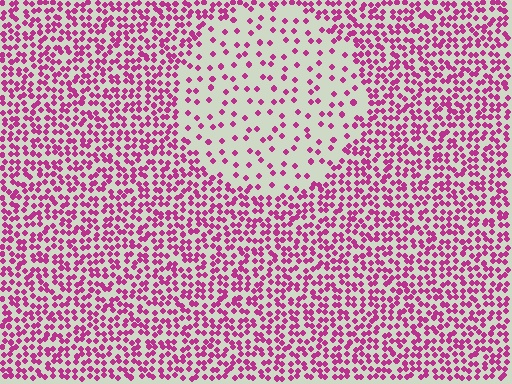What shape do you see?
I see a circle.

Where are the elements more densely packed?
The elements are more densely packed outside the circle boundary.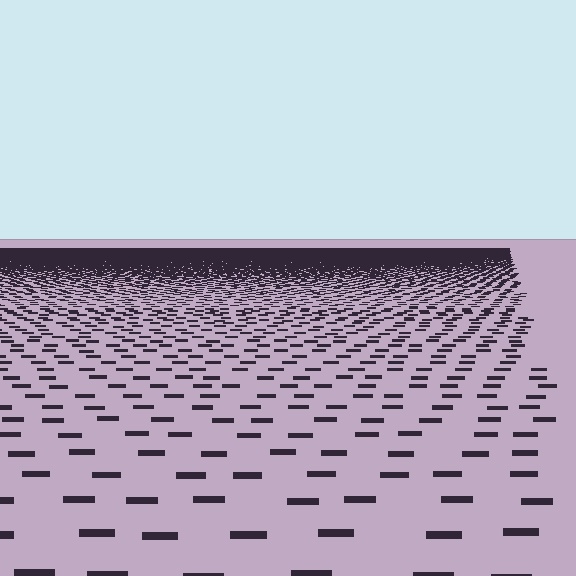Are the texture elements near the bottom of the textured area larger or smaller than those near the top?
Larger. Near the bottom, elements are closer to the viewer and appear at a bigger on-screen size.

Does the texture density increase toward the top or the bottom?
Density increases toward the top.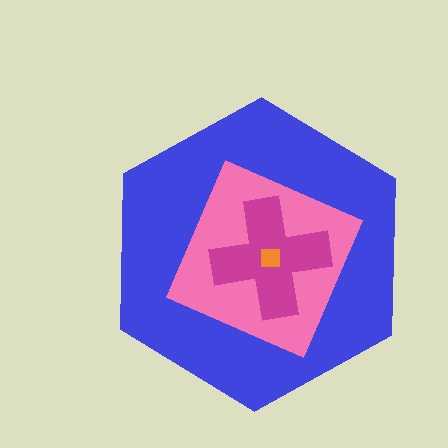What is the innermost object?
The orange square.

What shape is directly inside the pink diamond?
The magenta cross.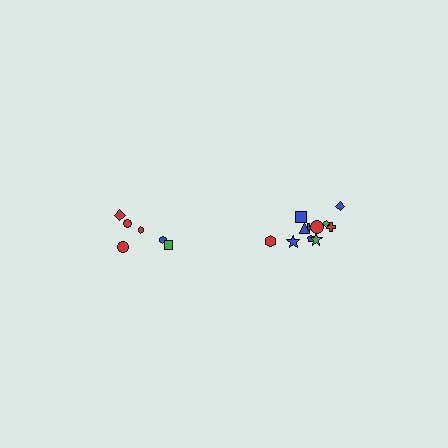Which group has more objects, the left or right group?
The right group.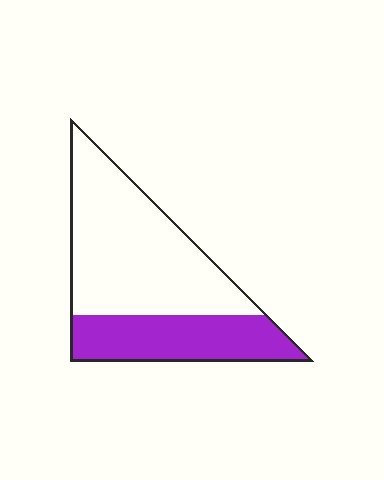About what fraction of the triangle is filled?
About one third (1/3).